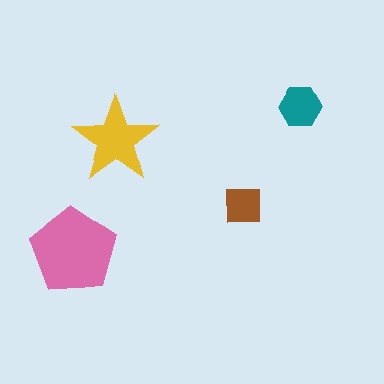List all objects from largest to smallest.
The pink pentagon, the yellow star, the teal hexagon, the brown square.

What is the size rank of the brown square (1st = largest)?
4th.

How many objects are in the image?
There are 4 objects in the image.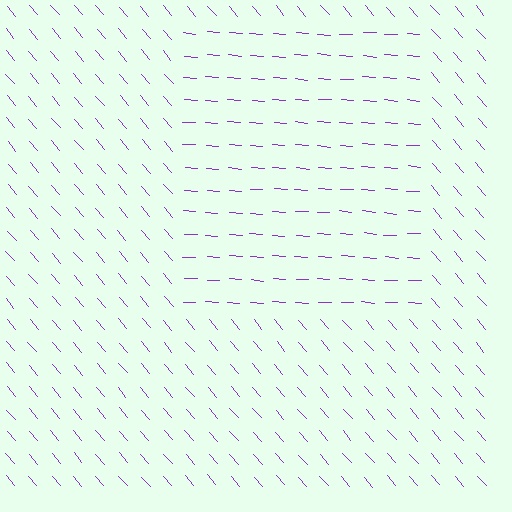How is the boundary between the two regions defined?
The boundary is defined purely by a change in line orientation (approximately 45 degrees difference). All lines are the same color and thickness.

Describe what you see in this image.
The image is filled with small purple line segments. A rectangle region in the image has lines oriented differently from the surrounding lines, creating a visible texture boundary.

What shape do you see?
I see a rectangle.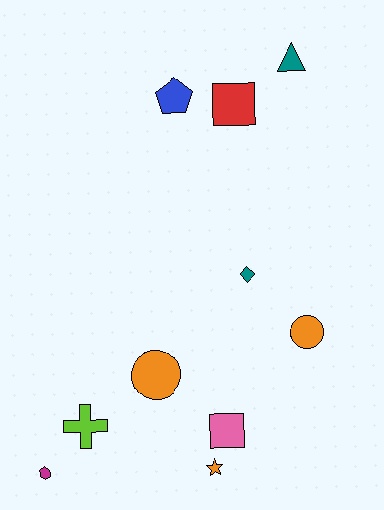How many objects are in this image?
There are 10 objects.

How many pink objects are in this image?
There is 1 pink object.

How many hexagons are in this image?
There is 1 hexagon.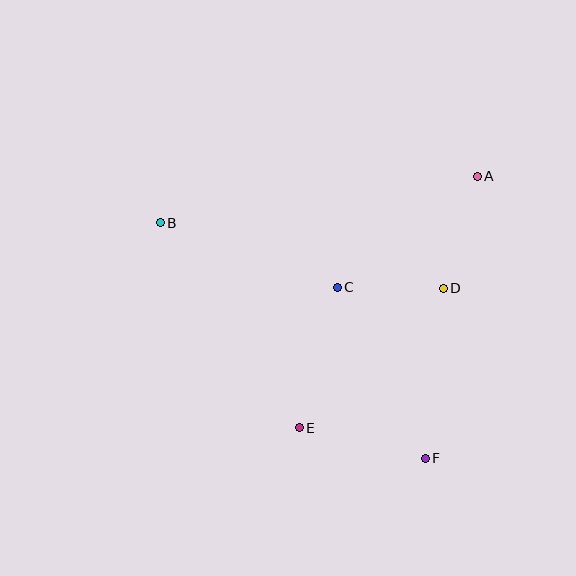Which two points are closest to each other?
Points C and D are closest to each other.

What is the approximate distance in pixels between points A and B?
The distance between A and B is approximately 320 pixels.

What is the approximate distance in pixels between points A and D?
The distance between A and D is approximately 117 pixels.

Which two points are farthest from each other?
Points B and F are farthest from each other.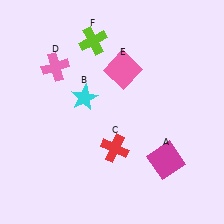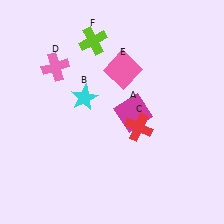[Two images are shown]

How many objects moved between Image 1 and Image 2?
2 objects moved between the two images.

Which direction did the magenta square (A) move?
The magenta square (A) moved up.